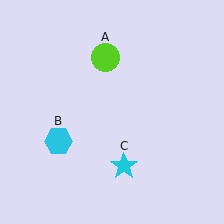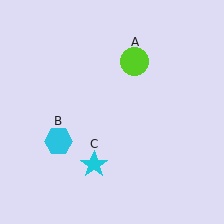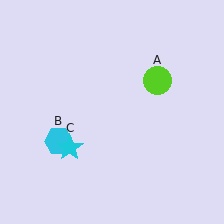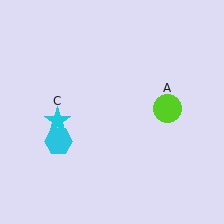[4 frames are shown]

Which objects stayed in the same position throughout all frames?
Cyan hexagon (object B) remained stationary.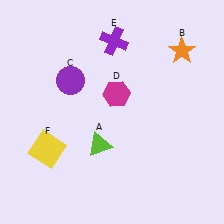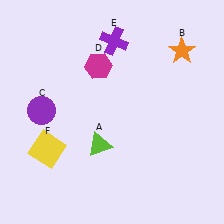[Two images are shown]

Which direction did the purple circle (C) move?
The purple circle (C) moved down.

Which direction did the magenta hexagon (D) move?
The magenta hexagon (D) moved up.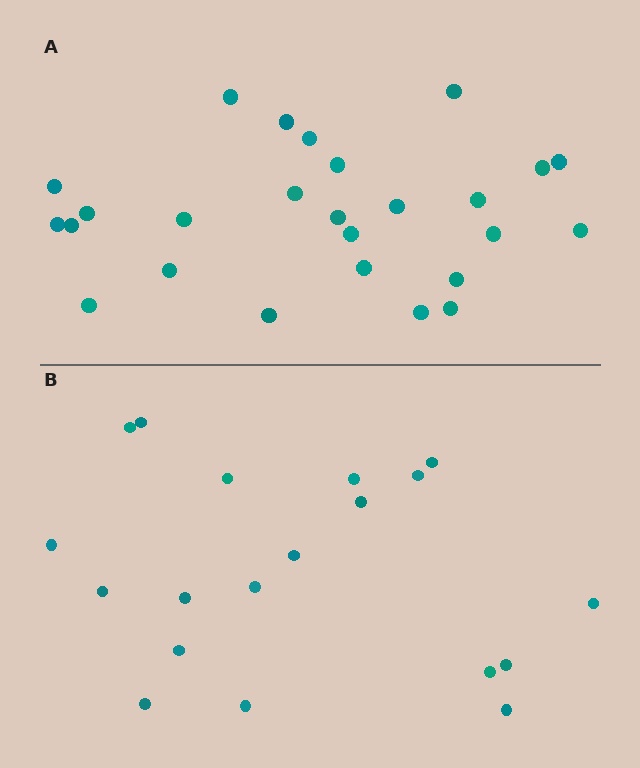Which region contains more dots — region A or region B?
Region A (the top region) has more dots.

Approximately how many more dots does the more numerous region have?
Region A has roughly 8 or so more dots than region B.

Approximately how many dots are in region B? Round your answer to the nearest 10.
About 20 dots. (The exact count is 19, which rounds to 20.)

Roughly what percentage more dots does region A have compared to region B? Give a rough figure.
About 35% more.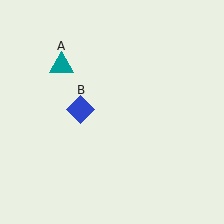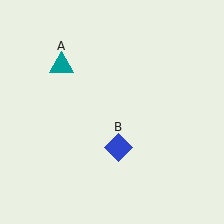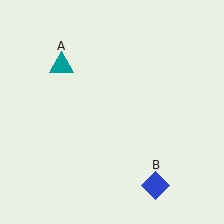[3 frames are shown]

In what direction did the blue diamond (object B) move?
The blue diamond (object B) moved down and to the right.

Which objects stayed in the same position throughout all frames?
Teal triangle (object A) remained stationary.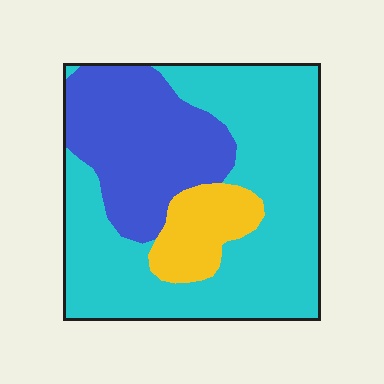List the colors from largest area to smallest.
From largest to smallest: cyan, blue, yellow.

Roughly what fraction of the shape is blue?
Blue covers 30% of the shape.